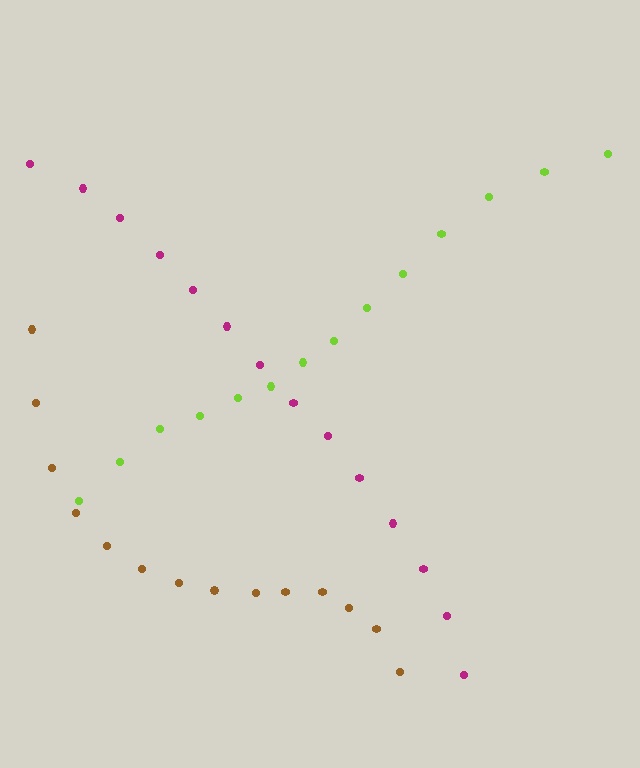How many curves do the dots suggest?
There are 3 distinct paths.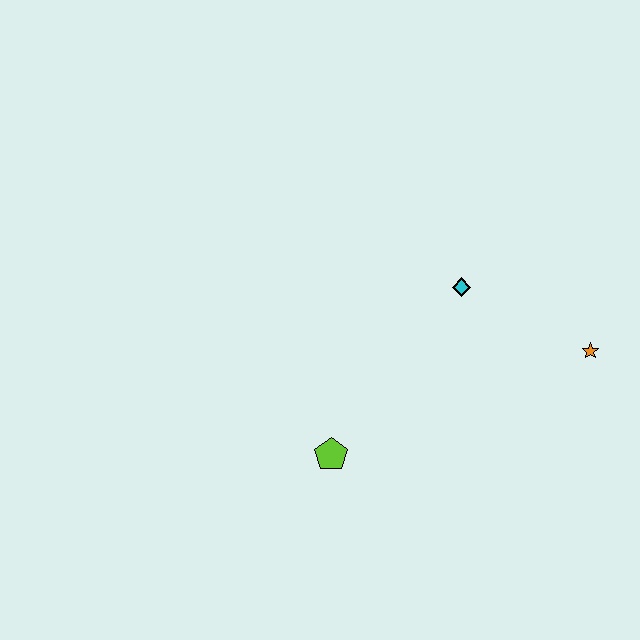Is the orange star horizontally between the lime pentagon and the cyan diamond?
No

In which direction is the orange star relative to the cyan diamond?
The orange star is to the right of the cyan diamond.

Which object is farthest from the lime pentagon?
The orange star is farthest from the lime pentagon.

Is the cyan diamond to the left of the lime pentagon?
No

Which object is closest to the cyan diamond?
The orange star is closest to the cyan diamond.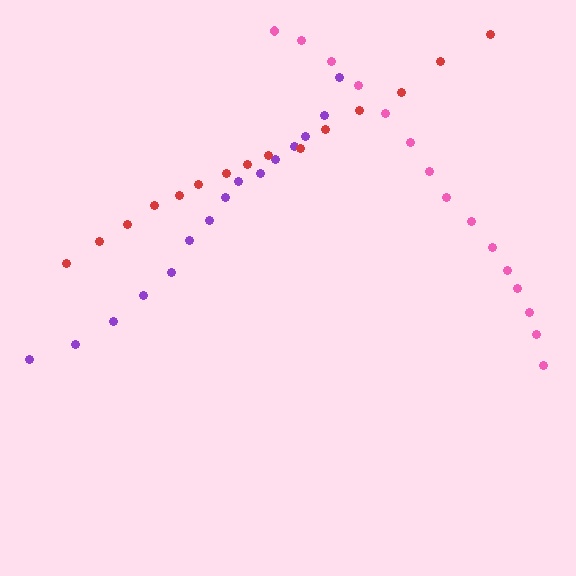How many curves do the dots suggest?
There are 3 distinct paths.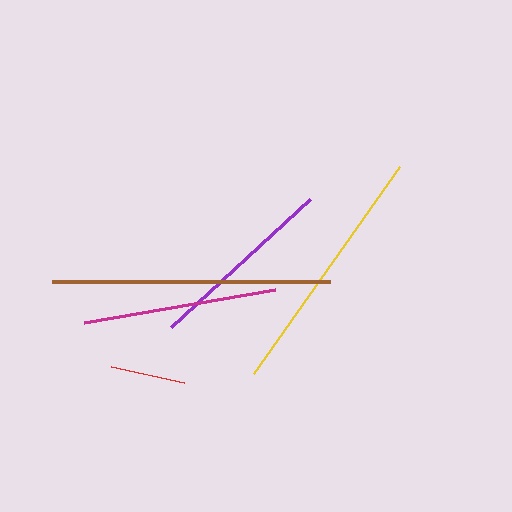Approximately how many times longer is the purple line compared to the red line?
The purple line is approximately 2.5 times the length of the red line.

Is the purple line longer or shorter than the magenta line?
The magenta line is longer than the purple line.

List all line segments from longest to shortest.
From longest to shortest: brown, yellow, magenta, purple, red.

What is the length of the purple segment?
The purple segment is approximately 189 pixels long.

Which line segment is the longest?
The brown line is the longest at approximately 278 pixels.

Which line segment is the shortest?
The red line is the shortest at approximately 74 pixels.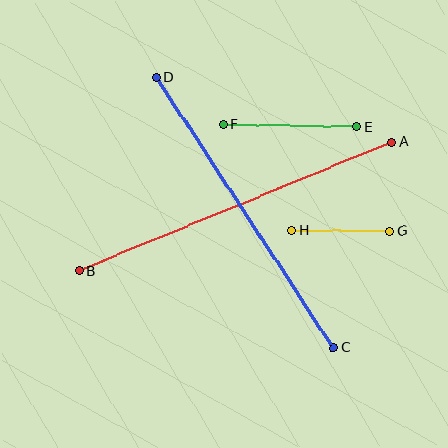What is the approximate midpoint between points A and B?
The midpoint is at approximately (235, 206) pixels.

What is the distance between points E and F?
The distance is approximately 134 pixels.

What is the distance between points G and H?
The distance is approximately 98 pixels.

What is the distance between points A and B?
The distance is approximately 339 pixels.